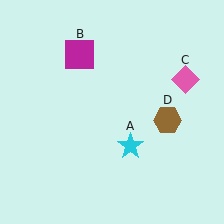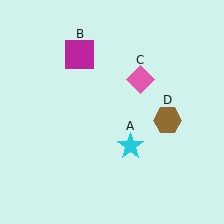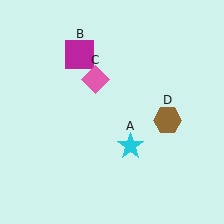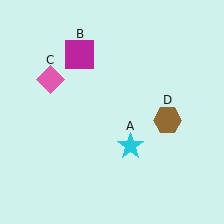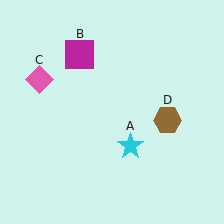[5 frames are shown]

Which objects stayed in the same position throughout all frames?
Cyan star (object A) and magenta square (object B) and brown hexagon (object D) remained stationary.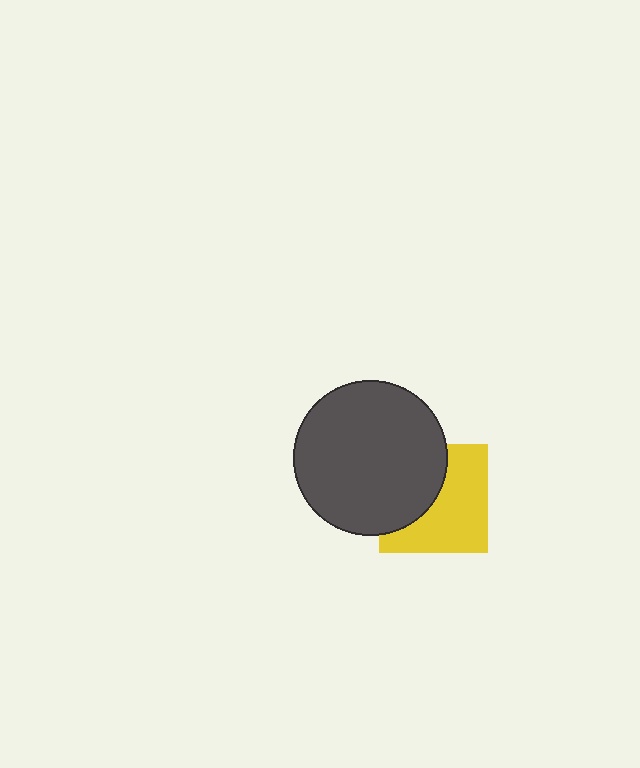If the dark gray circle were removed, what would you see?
You would see the complete yellow square.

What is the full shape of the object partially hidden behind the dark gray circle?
The partially hidden object is a yellow square.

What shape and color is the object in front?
The object in front is a dark gray circle.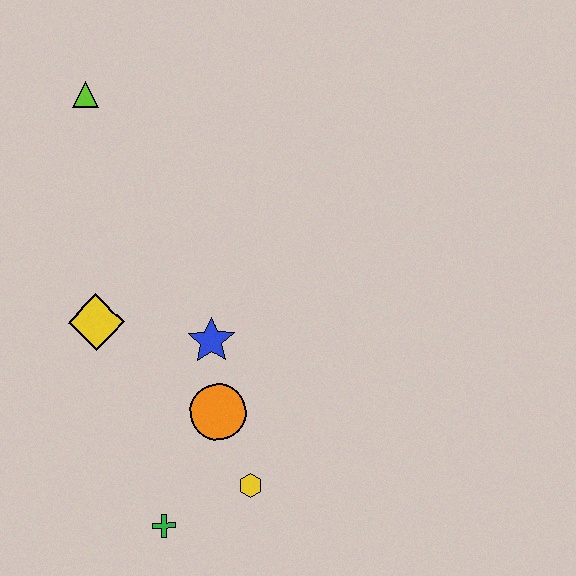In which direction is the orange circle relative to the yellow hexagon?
The orange circle is above the yellow hexagon.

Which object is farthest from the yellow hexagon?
The lime triangle is farthest from the yellow hexagon.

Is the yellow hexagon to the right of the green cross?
Yes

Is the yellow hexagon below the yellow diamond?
Yes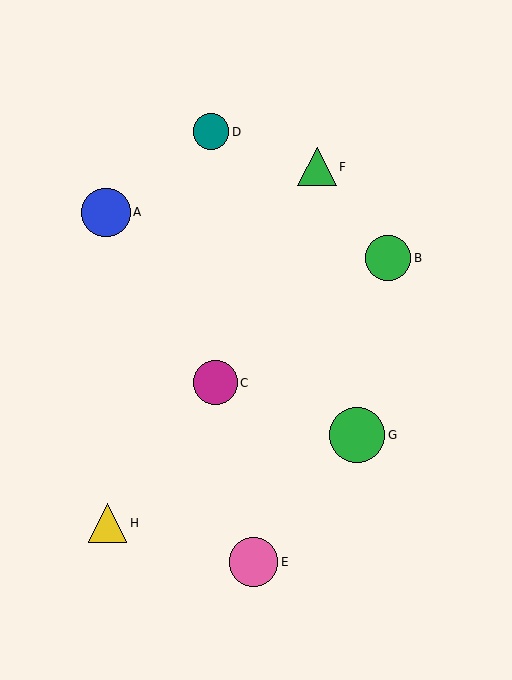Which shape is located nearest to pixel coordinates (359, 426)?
The green circle (labeled G) at (357, 435) is nearest to that location.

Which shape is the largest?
The green circle (labeled G) is the largest.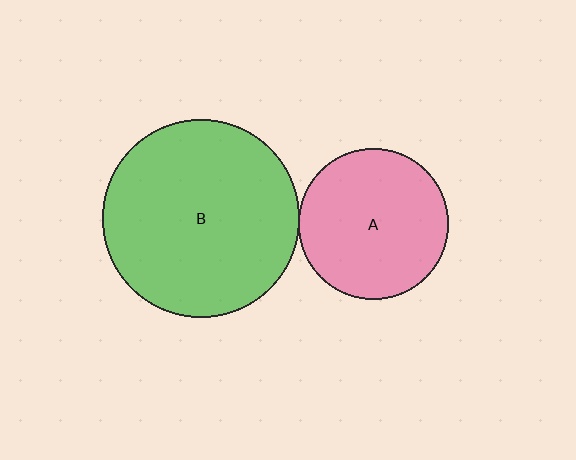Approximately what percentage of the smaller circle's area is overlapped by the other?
Approximately 5%.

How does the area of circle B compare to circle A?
Approximately 1.7 times.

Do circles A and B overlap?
Yes.